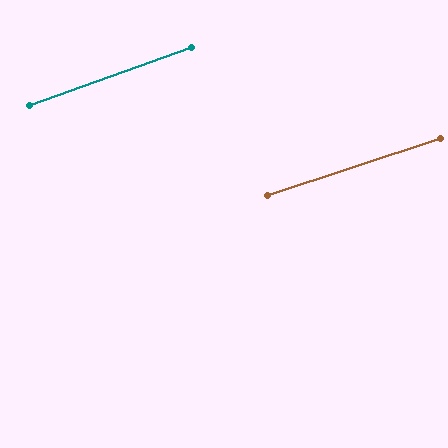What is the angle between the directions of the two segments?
Approximately 2 degrees.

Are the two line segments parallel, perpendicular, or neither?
Parallel — their directions differ by only 1.5°.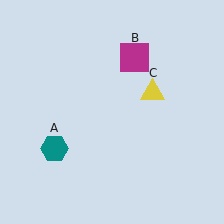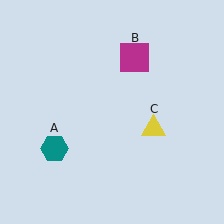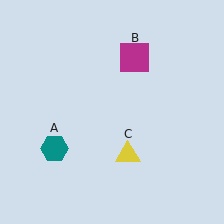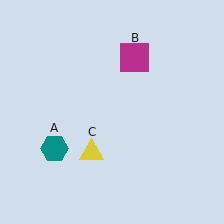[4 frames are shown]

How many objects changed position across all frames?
1 object changed position: yellow triangle (object C).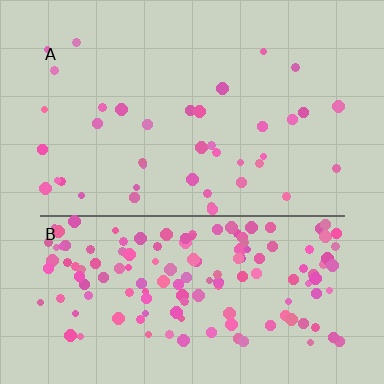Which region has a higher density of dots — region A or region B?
B (the bottom).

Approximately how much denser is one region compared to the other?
Approximately 3.8× — region B over region A.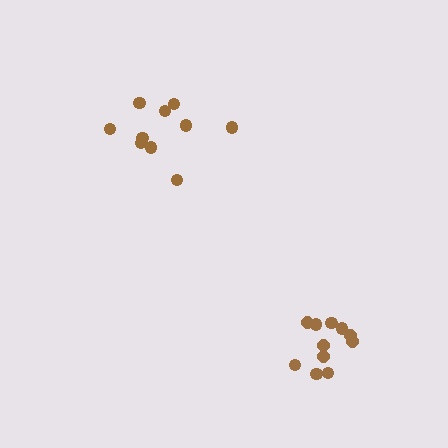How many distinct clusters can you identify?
There are 2 distinct clusters.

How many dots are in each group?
Group 1: 11 dots, Group 2: 10 dots (21 total).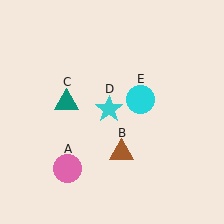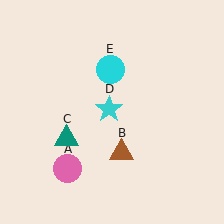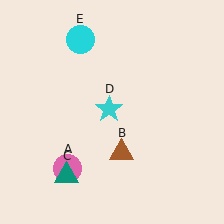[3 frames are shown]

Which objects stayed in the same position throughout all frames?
Pink circle (object A) and brown triangle (object B) and cyan star (object D) remained stationary.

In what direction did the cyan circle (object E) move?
The cyan circle (object E) moved up and to the left.